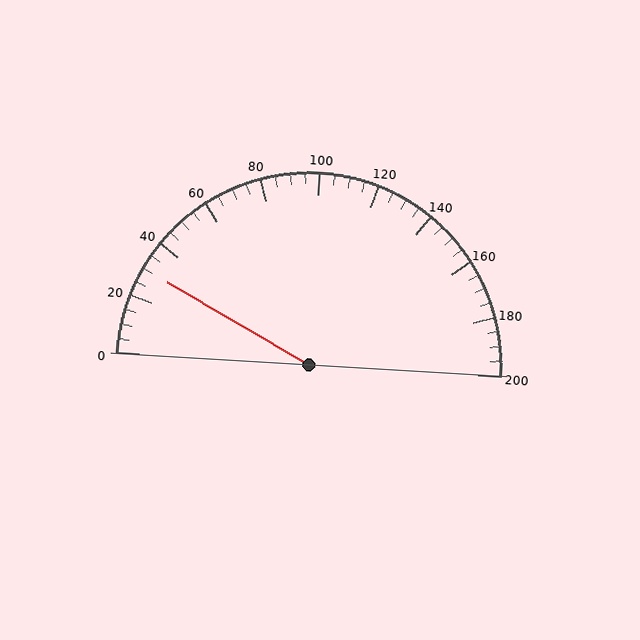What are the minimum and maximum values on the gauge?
The gauge ranges from 0 to 200.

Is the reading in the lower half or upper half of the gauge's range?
The reading is in the lower half of the range (0 to 200).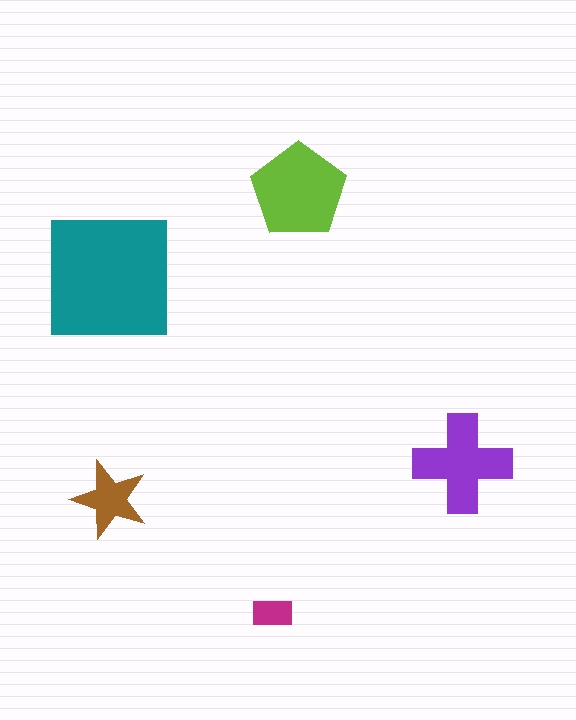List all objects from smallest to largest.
The magenta rectangle, the brown star, the purple cross, the lime pentagon, the teal square.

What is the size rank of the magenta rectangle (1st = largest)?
5th.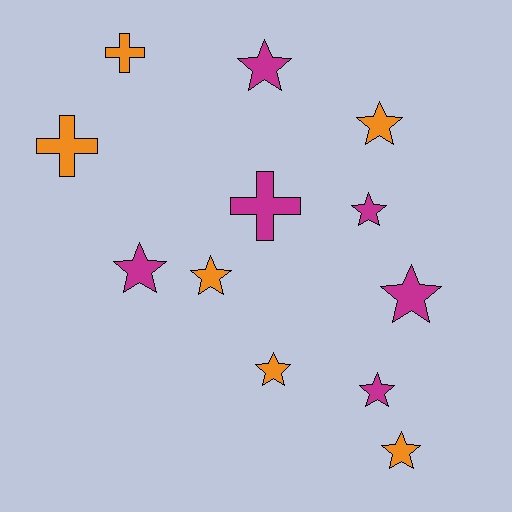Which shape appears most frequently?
Star, with 9 objects.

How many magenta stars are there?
There are 5 magenta stars.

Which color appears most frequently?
Orange, with 6 objects.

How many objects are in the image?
There are 12 objects.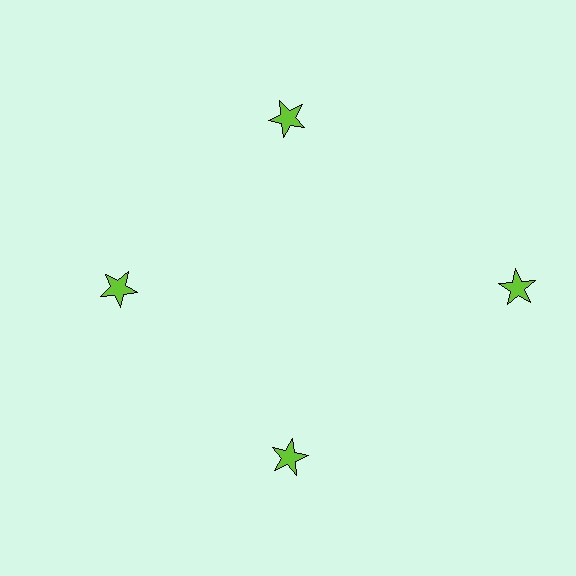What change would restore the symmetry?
The symmetry would be restored by moving it inward, back onto the ring so that all 4 stars sit at equal angles and equal distance from the center.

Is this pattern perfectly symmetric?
No. The 4 lime stars are arranged in a ring, but one element near the 3 o'clock position is pushed outward from the center, breaking the 4-fold rotational symmetry.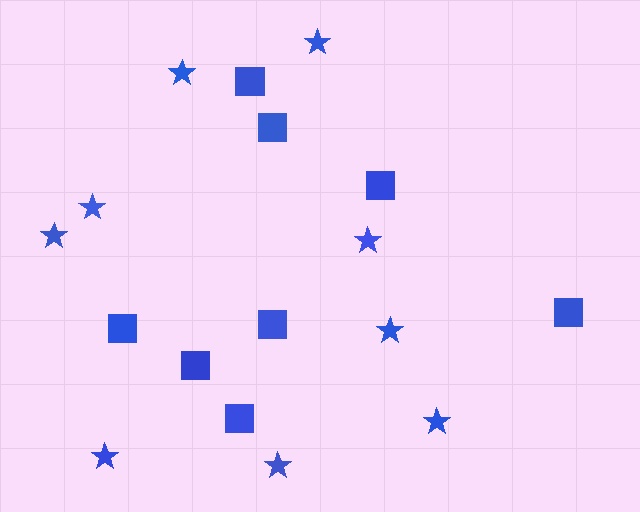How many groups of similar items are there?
There are 2 groups: one group of stars (9) and one group of squares (8).